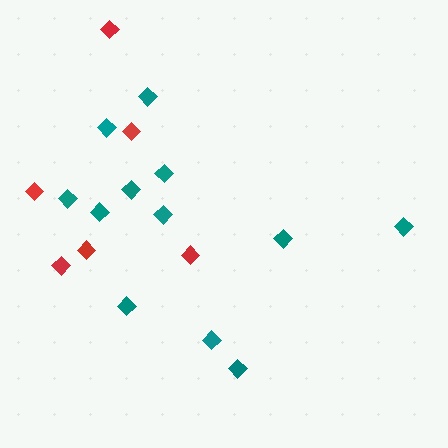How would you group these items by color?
There are 2 groups: one group of teal diamonds (12) and one group of red diamonds (6).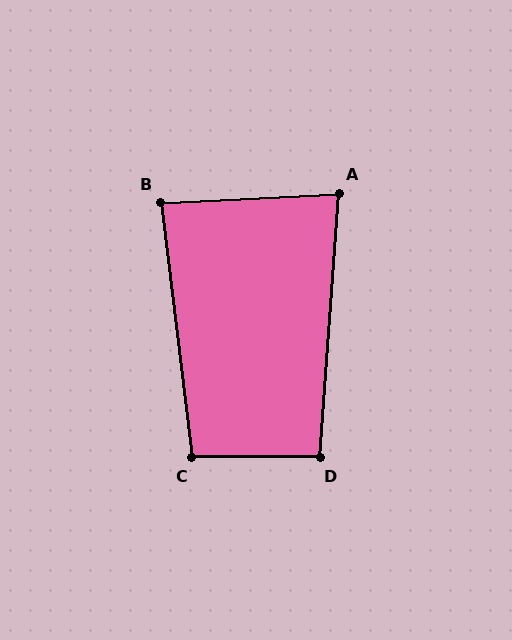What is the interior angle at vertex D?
Approximately 94 degrees (approximately right).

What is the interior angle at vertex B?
Approximately 86 degrees (approximately right).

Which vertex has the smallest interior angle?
A, at approximately 83 degrees.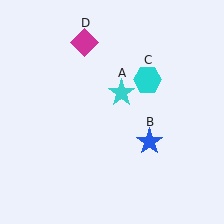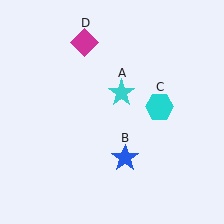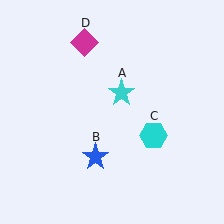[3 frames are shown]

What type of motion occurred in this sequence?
The blue star (object B), cyan hexagon (object C) rotated clockwise around the center of the scene.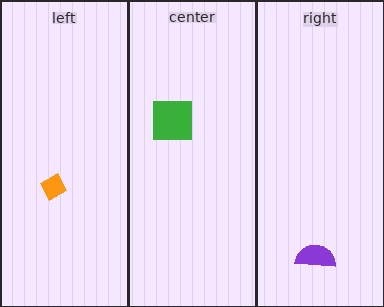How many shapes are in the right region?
1.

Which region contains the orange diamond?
The left region.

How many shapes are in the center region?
1.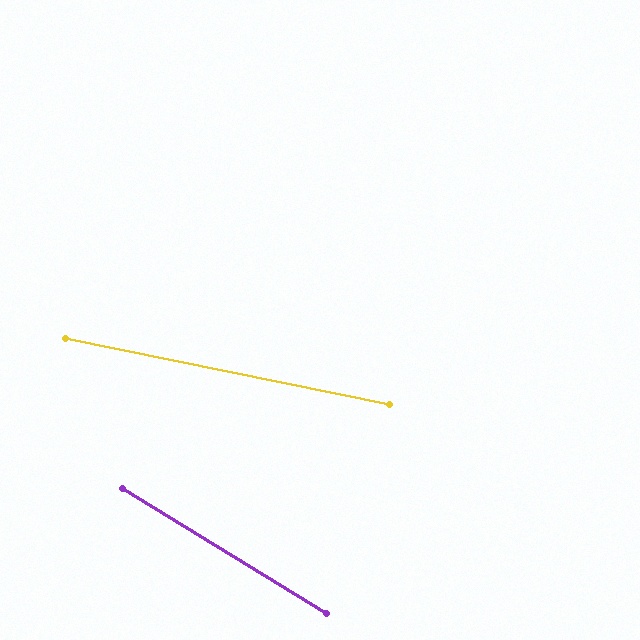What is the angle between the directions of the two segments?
Approximately 20 degrees.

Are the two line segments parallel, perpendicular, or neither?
Neither parallel nor perpendicular — they differ by about 20°.